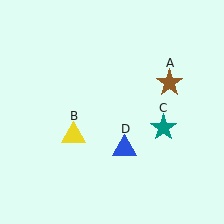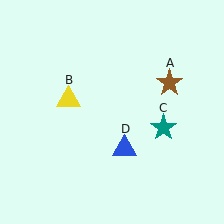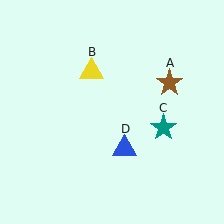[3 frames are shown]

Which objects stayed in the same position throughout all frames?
Brown star (object A) and teal star (object C) and blue triangle (object D) remained stationary.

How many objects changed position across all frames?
1 object changed position: yellow triangle (object B).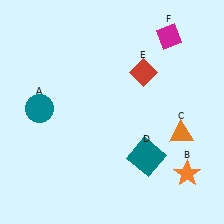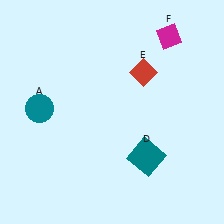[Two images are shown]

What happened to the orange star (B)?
The orange star (B) was removed in Image 2. It was in the bottom-right area of Image 1.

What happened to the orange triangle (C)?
The orange triangle (C) was removed in Image 2. It was in the bottom-right area of Image 1.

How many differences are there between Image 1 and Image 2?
There are 2 differences between the two images.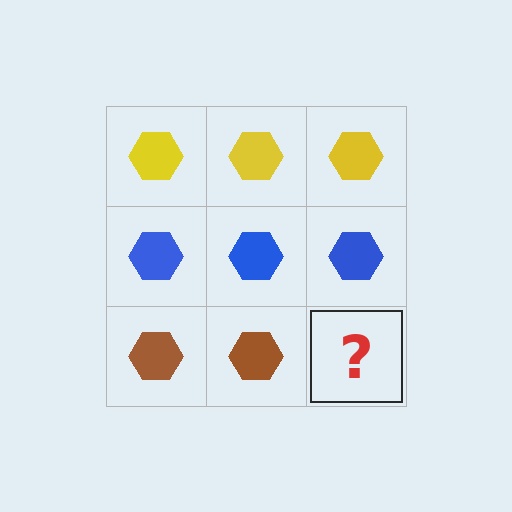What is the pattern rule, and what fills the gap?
The rule is that each row has a consistent color. The gap should be filled with a brown hexagon.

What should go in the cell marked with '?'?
The missing cell should contain a brown hexagon.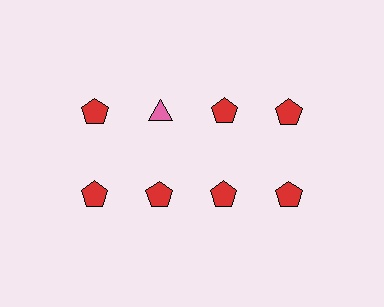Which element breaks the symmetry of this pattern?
The pink triangle in the top row, second from left column breaks the symmetry. All other shapes are red pentagons.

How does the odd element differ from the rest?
It differs in both color (pink instead of red) and shape (triangle instead of pentagon).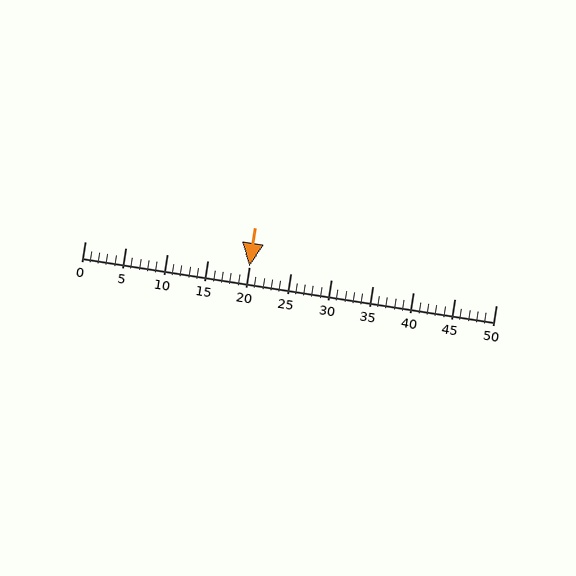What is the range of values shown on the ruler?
The ruler shows values from 0 to 50.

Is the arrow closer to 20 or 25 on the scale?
The arrow is closer to 20.